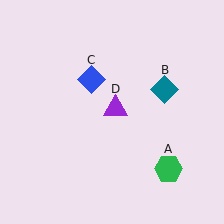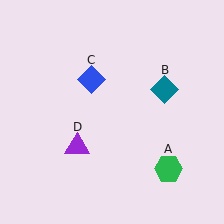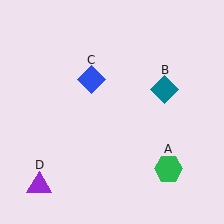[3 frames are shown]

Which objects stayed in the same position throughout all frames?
Green hexagon (object A) and teal diamond (object B) and blue diamond (object C) remained stationary.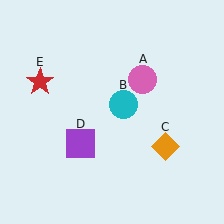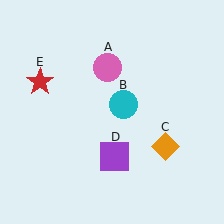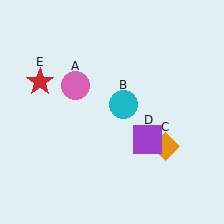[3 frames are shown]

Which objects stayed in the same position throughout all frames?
Cyan circle (object B) and orange diamond (object C) and red star (object E) remained stationary.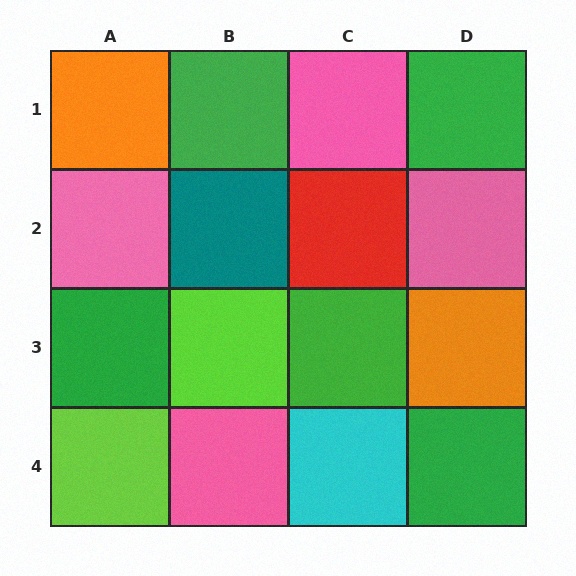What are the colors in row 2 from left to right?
Pink, teal, red, pink.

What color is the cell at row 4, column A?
Lime.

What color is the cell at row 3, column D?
Orange.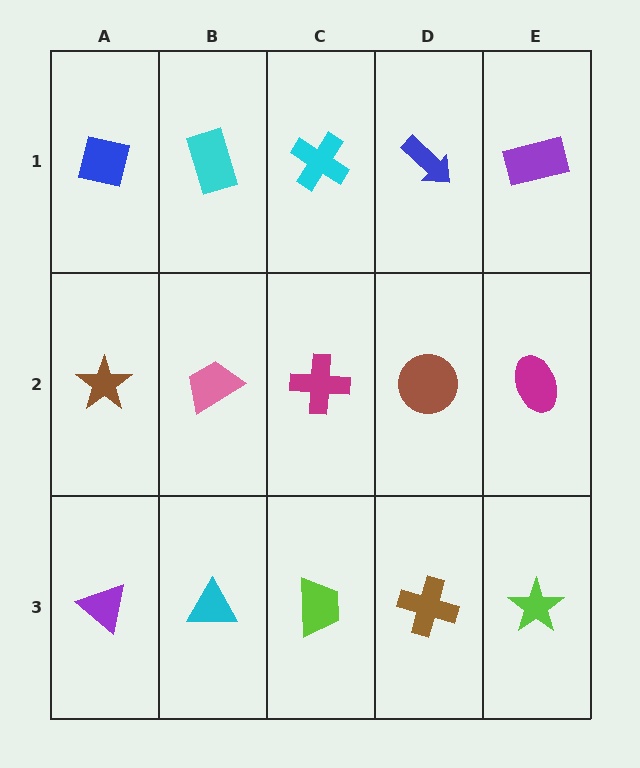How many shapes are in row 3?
5 shapes.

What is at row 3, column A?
A purple triangle.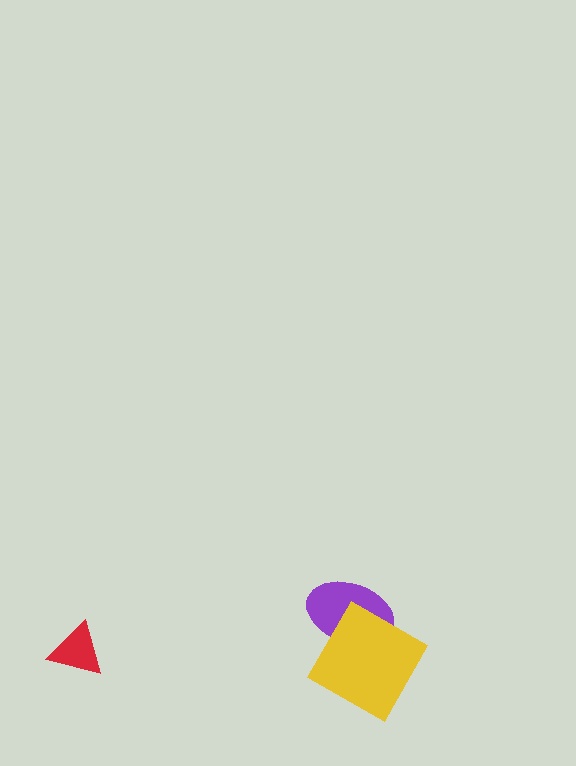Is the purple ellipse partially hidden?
Yes, it is partially covered by another shape.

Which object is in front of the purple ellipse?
The yellow square is in front of the purple ellipse.